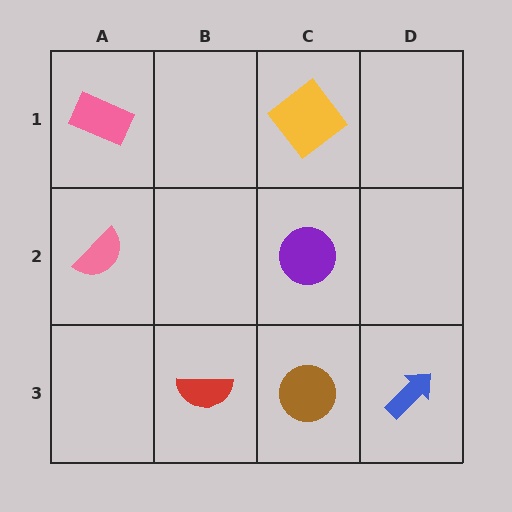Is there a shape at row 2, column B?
No, that cell is empty.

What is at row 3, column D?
A blue arrow.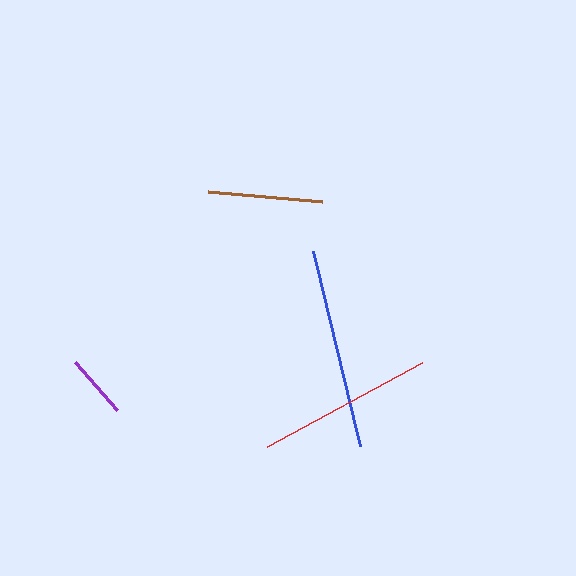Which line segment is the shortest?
The purple line is the shortest at approximately 63 pixels.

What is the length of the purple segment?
The purple segment is approximately 63 pixels long.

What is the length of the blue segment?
The blue segment is approximately 201 pixels long.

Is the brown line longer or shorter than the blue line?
The blue line is longer than the brown line.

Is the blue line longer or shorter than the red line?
The blue line is longer than the red line.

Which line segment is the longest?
The blue line is the longest at approximately 201 pixels.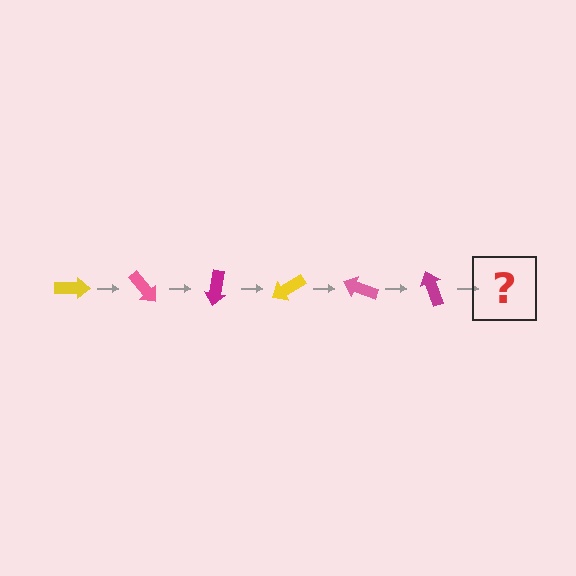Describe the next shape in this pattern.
It should be a yellow arrow, rotated 300 degrees from the start.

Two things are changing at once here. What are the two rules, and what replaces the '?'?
The two rules are that it rotates 50 degrees each step and the color cycles through yellow, pink, and magenta. The '?' should be a yellow arrow, rotated 300 degrees from the start.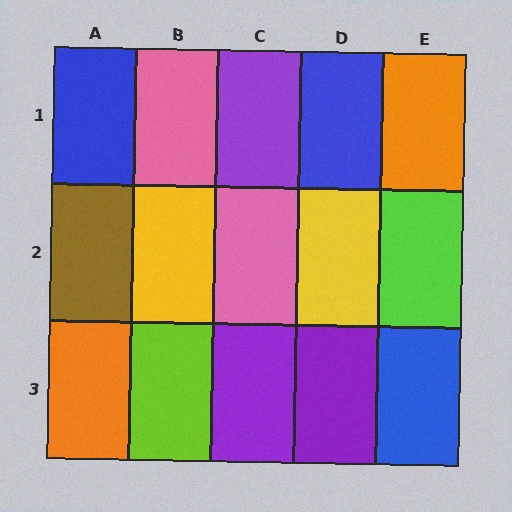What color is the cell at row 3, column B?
Lime.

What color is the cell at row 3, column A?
Orange.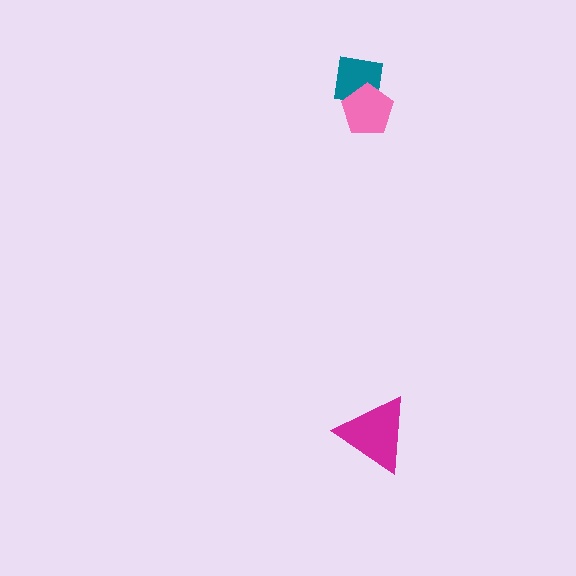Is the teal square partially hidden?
Yes, it is partially covered by another shape.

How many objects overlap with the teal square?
1 object overlaps with the teal square.